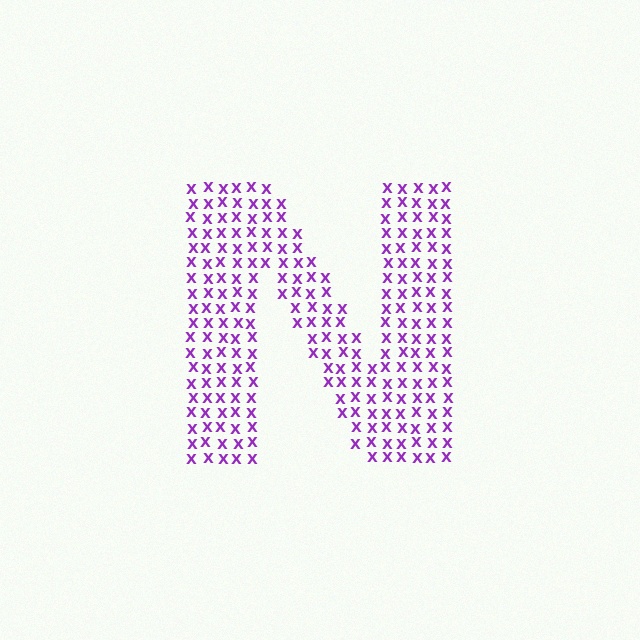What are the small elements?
The small elements are letter X's.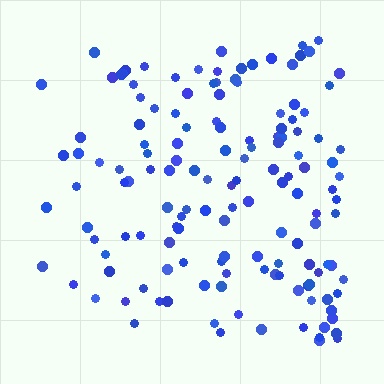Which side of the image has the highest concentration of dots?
The right.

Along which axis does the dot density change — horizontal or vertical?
Horizontal.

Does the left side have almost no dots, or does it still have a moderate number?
Still a moderate number, just noticeably fewer than the right.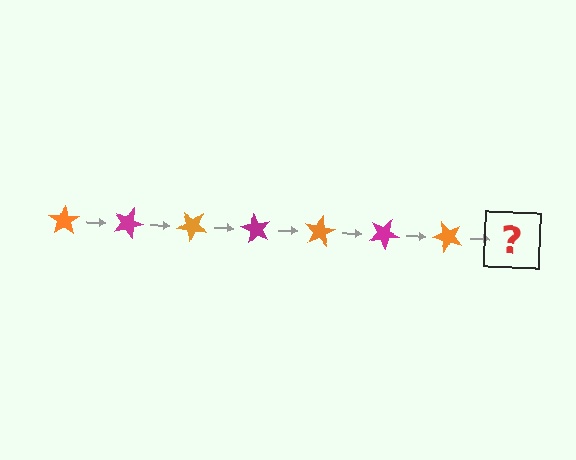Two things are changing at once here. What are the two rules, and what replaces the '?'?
The two rules are that it rotates 20 degrees each step and the color cycles through orange and magenta. The '?' should be a magenta star, rotated 140 degrees from the start.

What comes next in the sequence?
The next element should be a magenta star, rotated 140 degrees from the start.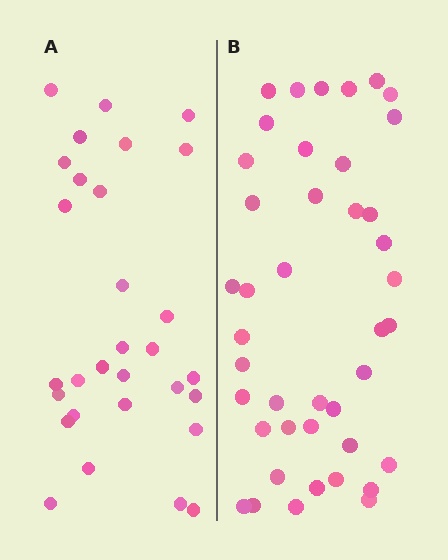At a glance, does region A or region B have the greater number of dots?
Region B (the right region) has more dots.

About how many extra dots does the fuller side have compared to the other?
Region B has roughly 12 or so more dots than region A.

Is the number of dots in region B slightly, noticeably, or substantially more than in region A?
Region B has noticeably more, but not dramatically so. The ratio is roughly 1.4 to 1.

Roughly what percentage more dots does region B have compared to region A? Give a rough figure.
About 40% more.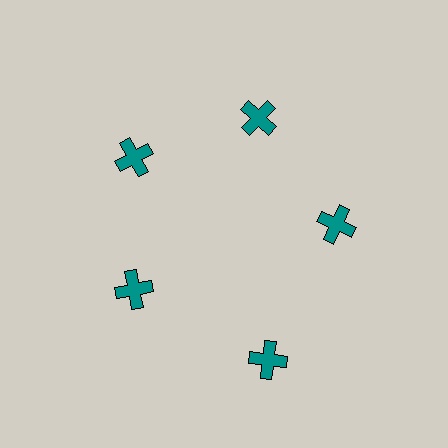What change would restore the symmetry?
The symmetry would be restored by moving it inward, back onto the ring so that all 5 crosses sit at equal angles and equal distance from the center.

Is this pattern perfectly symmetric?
No. The 5 teal crosses are arranged in a ring, but one element near the 5 o'clock position is pushed outward from the center, breaking the 5-fold rotational symmetry.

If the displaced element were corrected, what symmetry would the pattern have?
It would have 5-fold rotational symmetry — the pattern would map onto itself every 72 degrees.